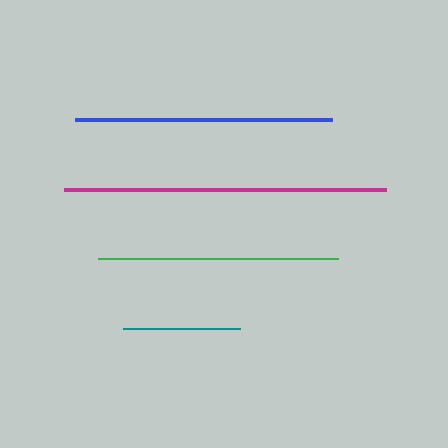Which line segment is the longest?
The magenta line is the longest at approximately 322 pixels.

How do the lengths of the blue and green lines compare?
The blue and green lines are approximately the same length.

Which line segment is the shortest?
The teal line is the shortest at approximately 117 pixels.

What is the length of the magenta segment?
The magenta segment is approximately 322 pixels long.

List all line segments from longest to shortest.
From longest to shortest: magenta, blue, green, teal.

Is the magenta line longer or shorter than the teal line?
The magenta line is longer than the teal line.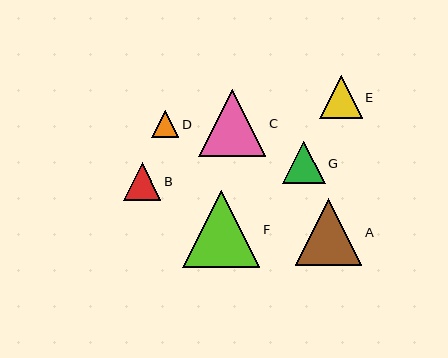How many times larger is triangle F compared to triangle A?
Triangle F is approximately 1.2 times the size of triangle A.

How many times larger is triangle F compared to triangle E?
Triangle F is approximately 1.8 times the size of triangle E.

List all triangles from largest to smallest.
From largest to smallest: F, C, A, G, E, B, D.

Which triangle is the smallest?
Triangle D is the smallest with a size of approximately 27 pixels.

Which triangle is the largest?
Triangle F is the largest with a size of approximately 77 pixels.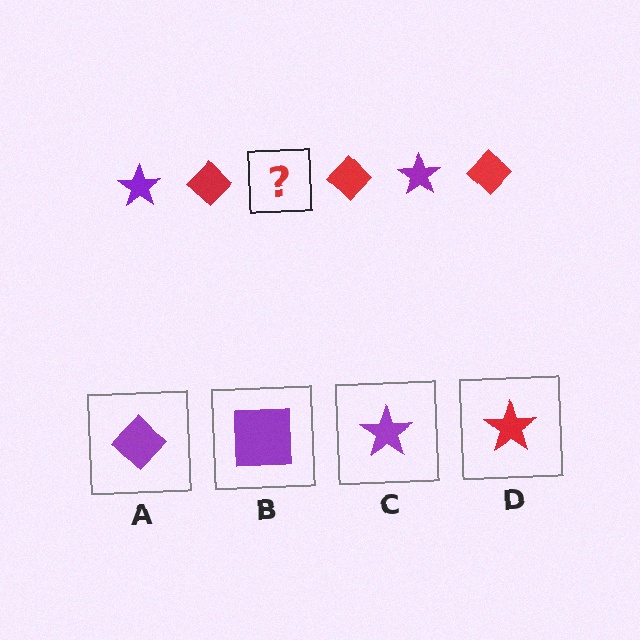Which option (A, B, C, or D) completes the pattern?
C.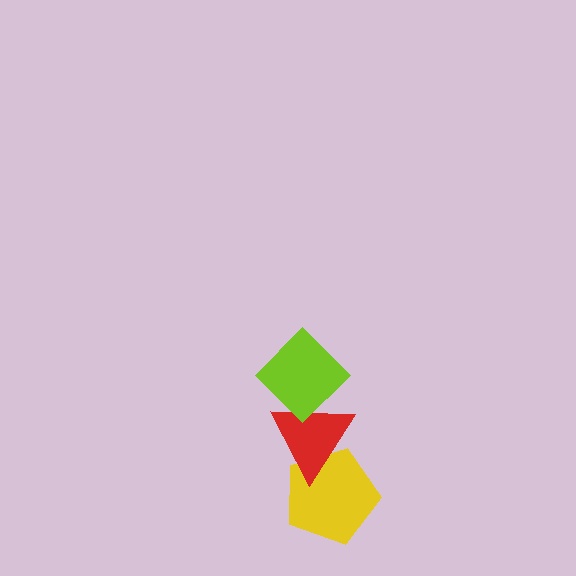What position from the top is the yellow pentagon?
The yellow pentagon is 3rd from the top.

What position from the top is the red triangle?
The red triangle is 2nd from the top.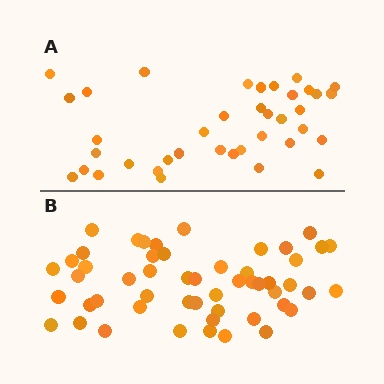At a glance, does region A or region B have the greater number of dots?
Region B (the bottom region) has more dots.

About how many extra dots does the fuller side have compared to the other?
Region B has approximately 15 more dots than region A.